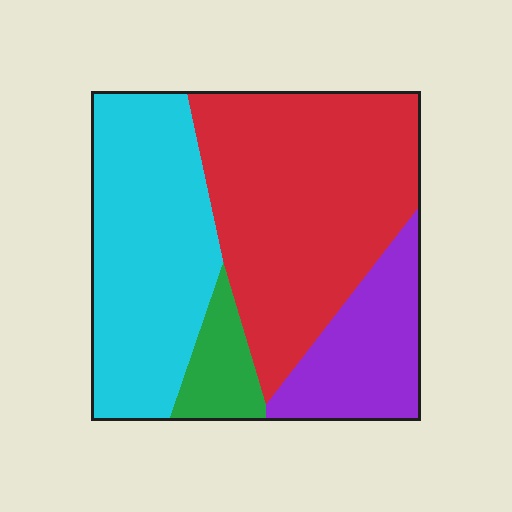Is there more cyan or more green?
Cyan.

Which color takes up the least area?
Green, at roughly 5%.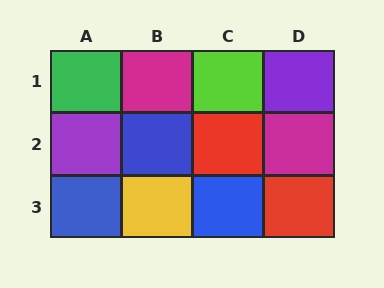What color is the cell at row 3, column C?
Blue.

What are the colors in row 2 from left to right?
Purple, blue, red, magenta.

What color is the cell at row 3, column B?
Yellow.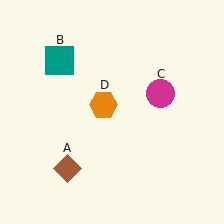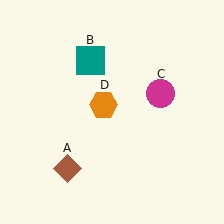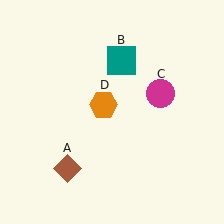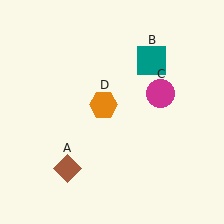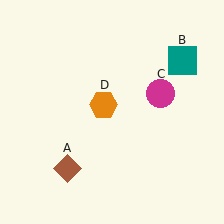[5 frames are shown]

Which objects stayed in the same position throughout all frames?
Brown diamond (object A) and magenta circle (object C) and orange hexagon (object D) remained stationary.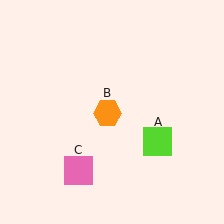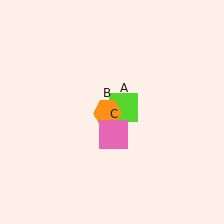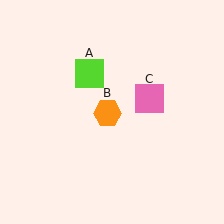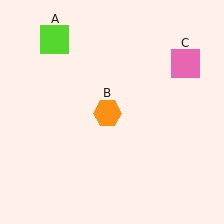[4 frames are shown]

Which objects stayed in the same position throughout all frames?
Orange hexagon (object B) remained stationary.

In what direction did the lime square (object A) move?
The lime square (object A) moved up and to the left.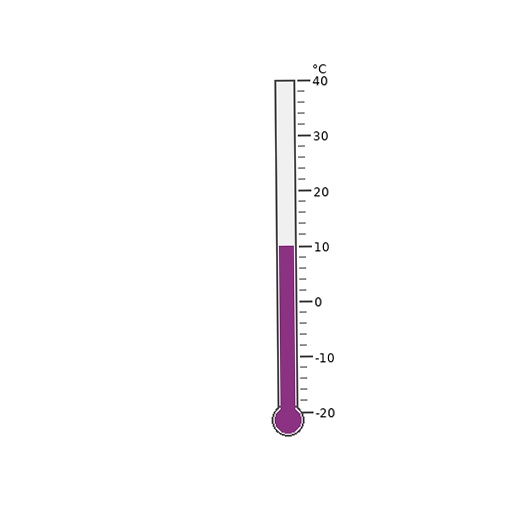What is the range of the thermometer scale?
The thermometer scale ranges from -20°C to 40°C.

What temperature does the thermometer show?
The thermometer shows approximately 10°C.